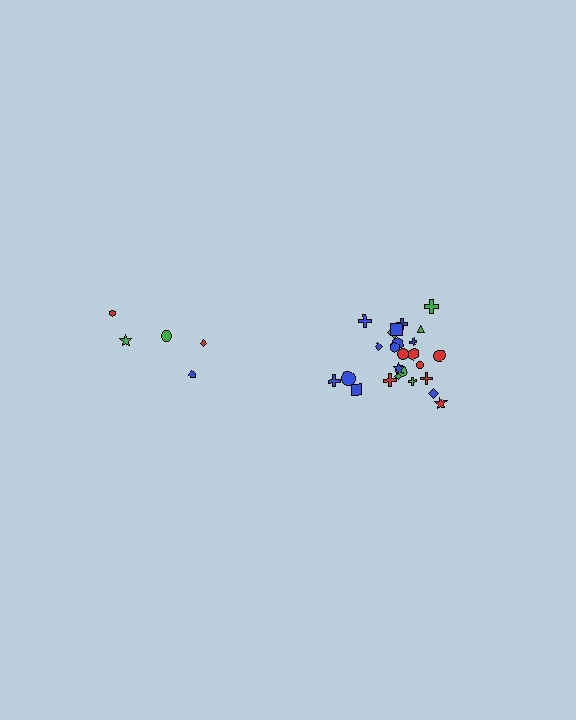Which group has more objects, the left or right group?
The right group.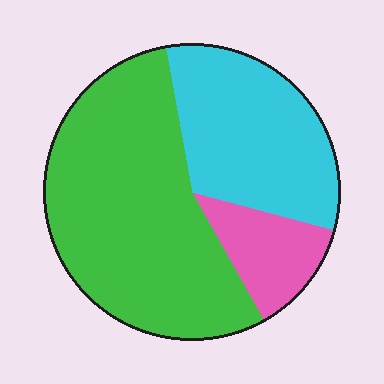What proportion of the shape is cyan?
Cyan takes up about one third (1/3) of the shape.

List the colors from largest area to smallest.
From largest to smallest: green, cyan, pink.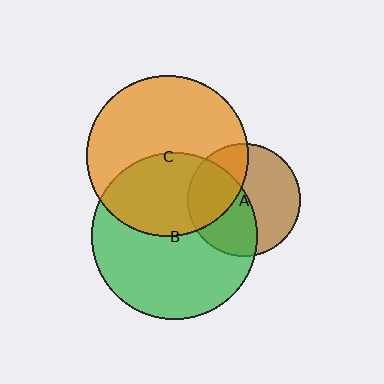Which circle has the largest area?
Circle B (green).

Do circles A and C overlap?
Yes.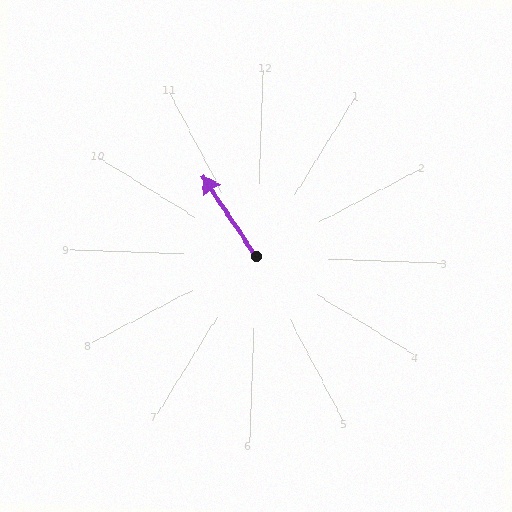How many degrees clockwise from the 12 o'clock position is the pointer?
Approximately 324 degrees.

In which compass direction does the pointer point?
Northwest.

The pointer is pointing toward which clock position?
Roughly 11 o'clock.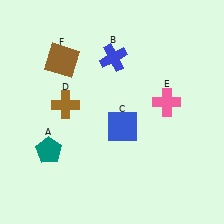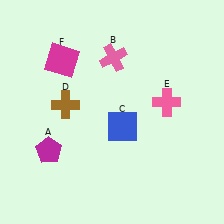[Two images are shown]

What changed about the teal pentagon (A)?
In Image 1, A is teal. In Image 2, it changed to magenta.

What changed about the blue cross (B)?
In Image 1, B is blue. In Image 2, it changed to pink.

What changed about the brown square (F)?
In Image 1, F is brown. In Image 2, it changed to magenta.